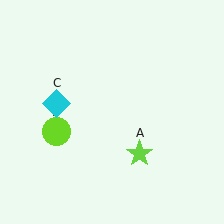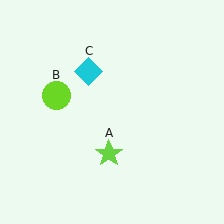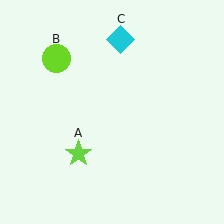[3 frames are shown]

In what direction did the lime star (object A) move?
The lime star (object A) moved left.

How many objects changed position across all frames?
3 objects changed position: lime star (object A), lime circle (object B), cyan diamond (object C).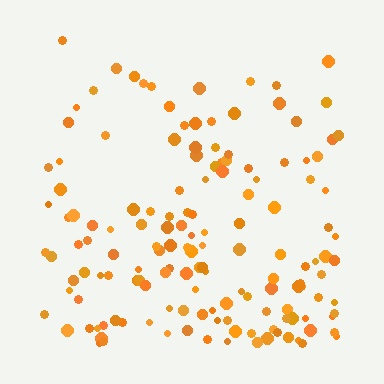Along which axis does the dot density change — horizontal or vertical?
Vertical.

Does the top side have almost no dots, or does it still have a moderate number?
Still a moderate number, just noticeably fewer than the bottom.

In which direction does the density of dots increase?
From top to bottom, with the bottom side densest.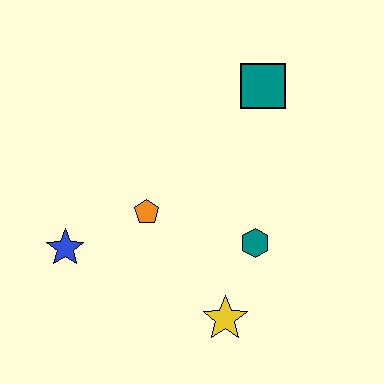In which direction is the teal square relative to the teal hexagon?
The teal square is above the teal hexagon.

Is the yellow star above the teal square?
No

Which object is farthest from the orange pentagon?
The teal square is farthest from the orange pentagon.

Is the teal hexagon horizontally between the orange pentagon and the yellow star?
No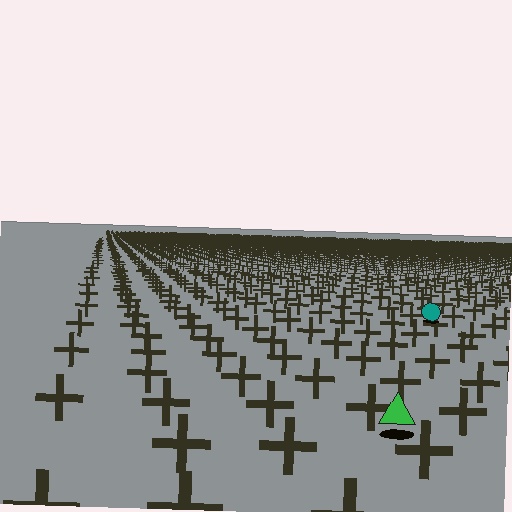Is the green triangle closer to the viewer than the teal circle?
Yes. The green triangle is closer — you can tell from the texture gradient: the ground texture is coarser near it.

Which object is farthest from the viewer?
The teal circle is farthest from the viewer. It appears smaller and the ground texture around it is denser.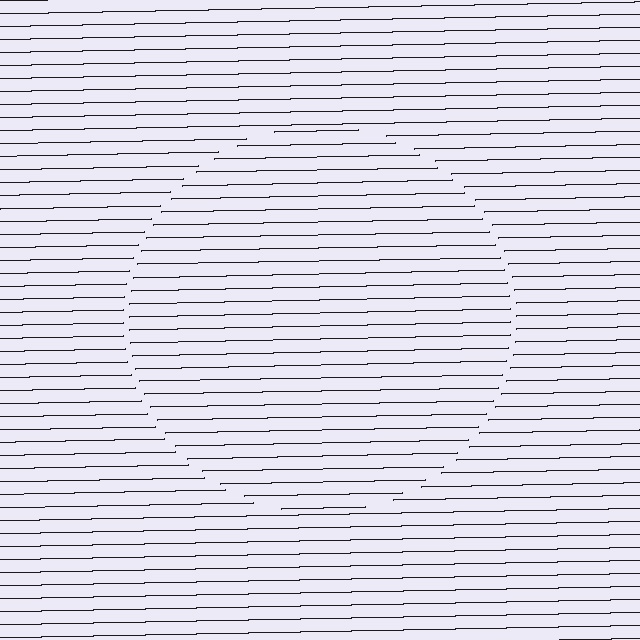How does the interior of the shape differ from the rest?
The interior of the shape contains the same grating, shifted by half a period — the contour is defined by the phase discontinuity where line-ends from the inner and outer gratings abut.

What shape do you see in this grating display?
An illusory circle. The interior of the shape contains the same grating, shifted by half a period — the contour is defined by the phase discontinuity where line-ends from the inner and outer gratings abut.